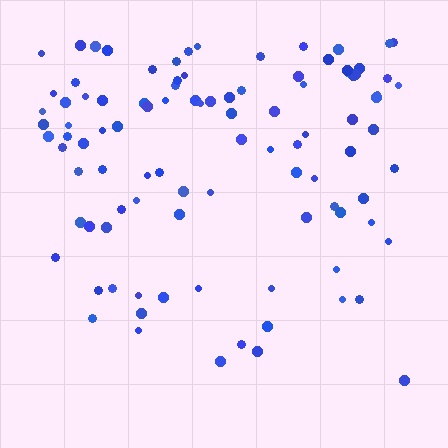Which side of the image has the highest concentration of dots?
The top.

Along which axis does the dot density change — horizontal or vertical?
Vertical.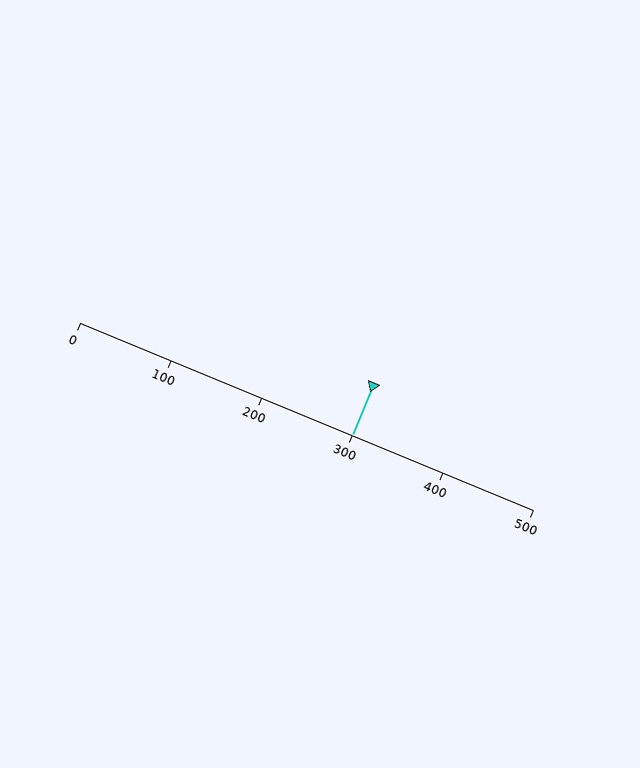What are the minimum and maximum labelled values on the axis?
The axis runs from 0 to 500.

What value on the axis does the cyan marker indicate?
The marker indicates approximately 300.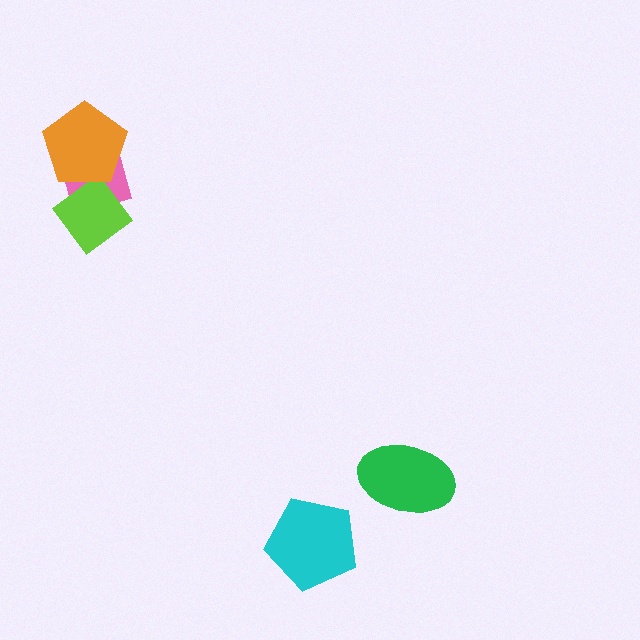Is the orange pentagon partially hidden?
No, no other shape covers it.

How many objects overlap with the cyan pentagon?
0 objects overlap with the cyan pentagon.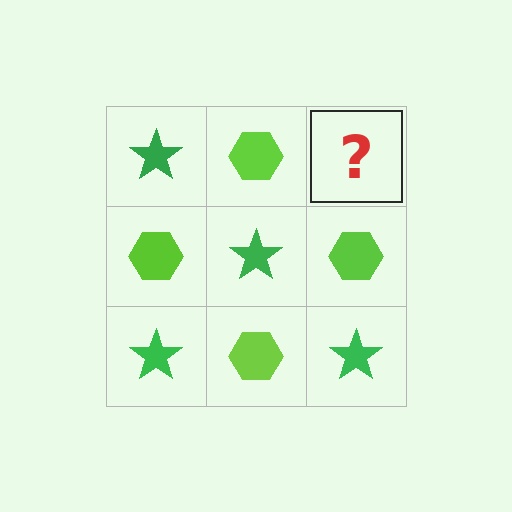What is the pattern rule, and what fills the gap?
The rule is that it alternates green star and lime hexagon in a checkerboard pattern. The gap should be filled with a green star.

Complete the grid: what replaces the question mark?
The question mark should be replaced with a green star.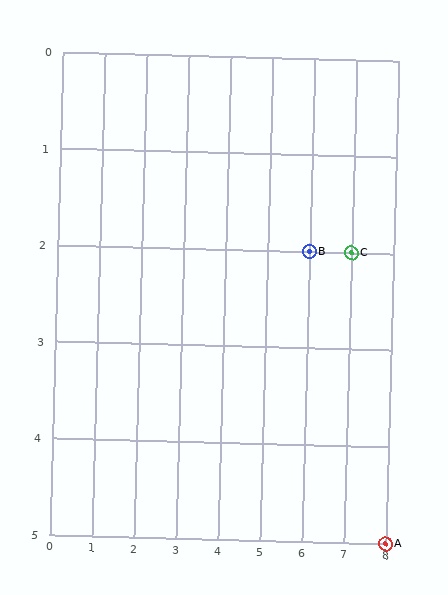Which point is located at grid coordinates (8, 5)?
Point A is at (8, 5).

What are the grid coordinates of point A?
Point A is at grid coordinates (8, 5).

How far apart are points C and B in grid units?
Points C and B are 1 column apart.